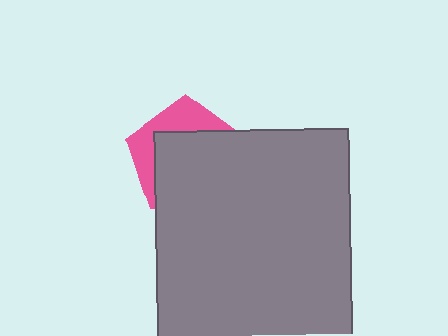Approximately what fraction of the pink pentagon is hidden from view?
Roughly 68% of the pink pentagon is hidden behind the gray rectangle.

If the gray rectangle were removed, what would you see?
You would see the complete pink pentagon.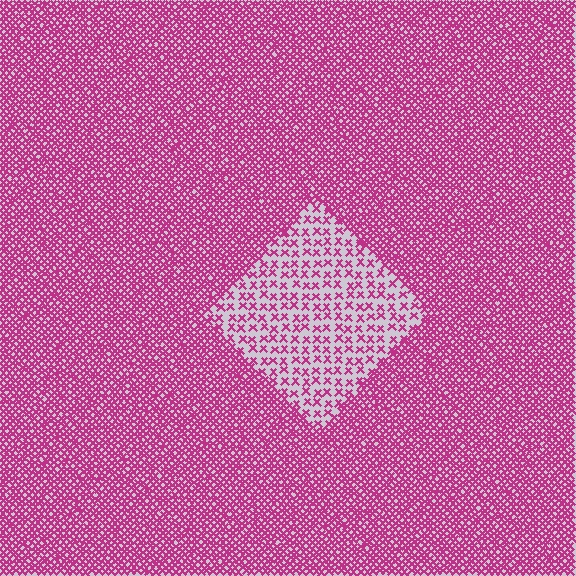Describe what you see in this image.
The image contains small magenta elements arranged at two different densities. A diamond-shaped region is visible where the elements are less densely packed than the surrounding area.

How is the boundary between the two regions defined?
The boundary is defined by a change in element density (approximately 2.8x ratio). All elements are the same color, size, and shape.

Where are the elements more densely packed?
The elements are more densely packed outside the diamond boundary.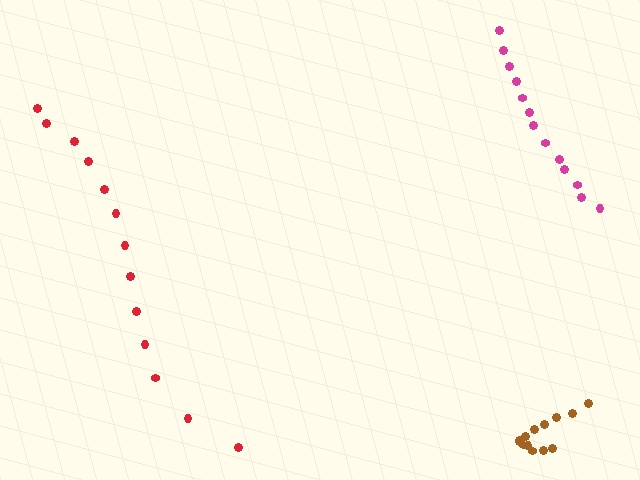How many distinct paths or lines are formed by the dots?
There are 3 distinct paths.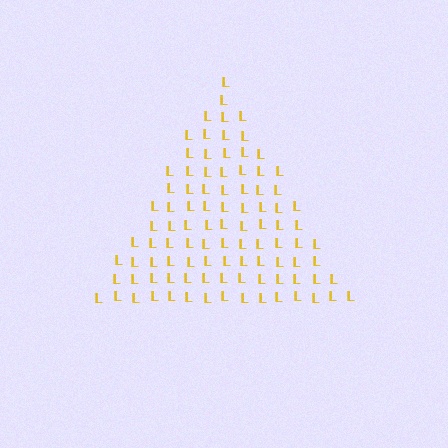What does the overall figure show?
The overall figure shows a triangle.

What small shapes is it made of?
It is made of small letter L's.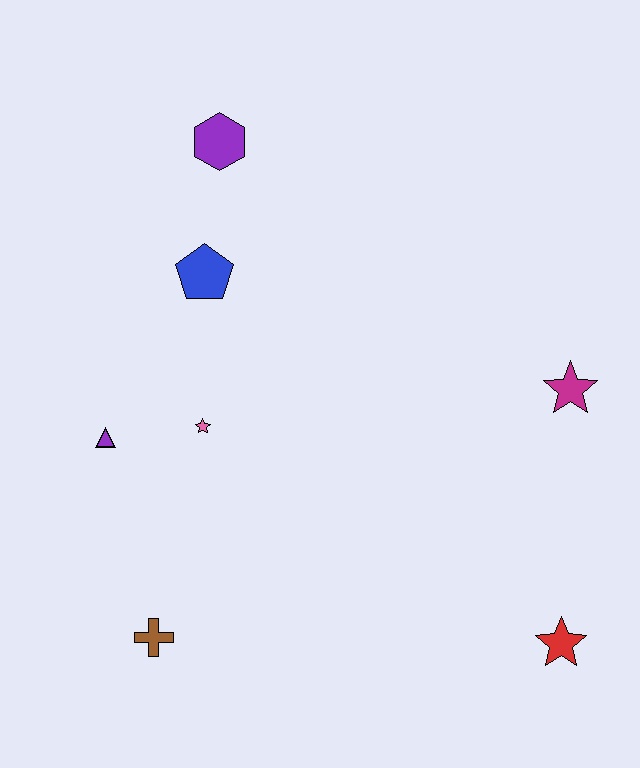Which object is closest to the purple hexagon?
The blue pentagon is closest to the purple hexagon.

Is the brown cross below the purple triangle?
Yes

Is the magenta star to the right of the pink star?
Yes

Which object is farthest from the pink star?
The red star is farthest from the pink star.